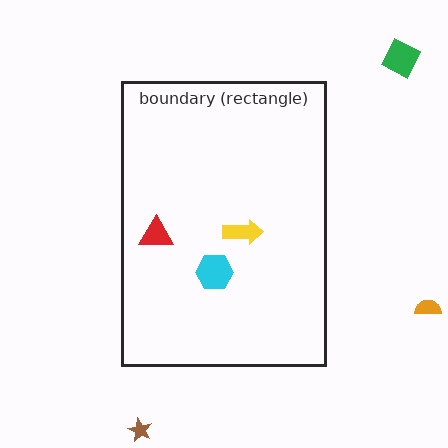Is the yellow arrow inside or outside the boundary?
Inside.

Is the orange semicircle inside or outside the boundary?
Outside.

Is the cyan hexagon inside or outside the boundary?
Inside.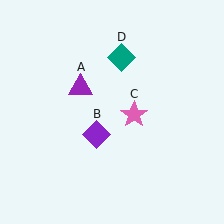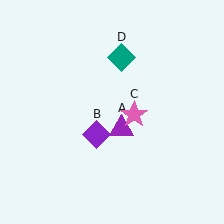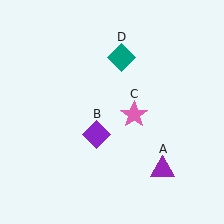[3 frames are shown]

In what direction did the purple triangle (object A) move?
The purple triangle (object A) moved down and to the right.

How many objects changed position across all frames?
1 object changed position: purple triangle (object A).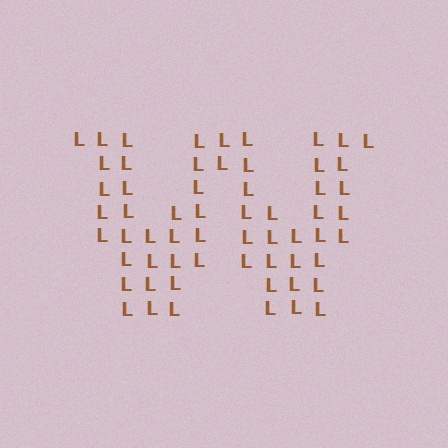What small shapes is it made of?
It is made of small letter L's.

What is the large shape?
The large shape is the letter W.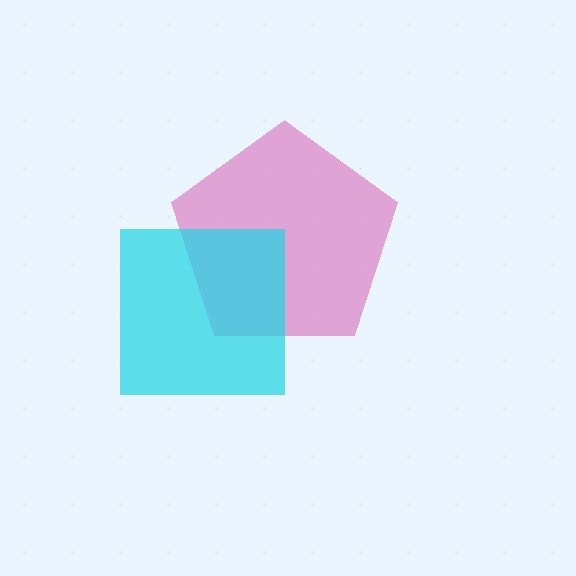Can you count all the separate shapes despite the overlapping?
Yes, there are 2 separate shapes.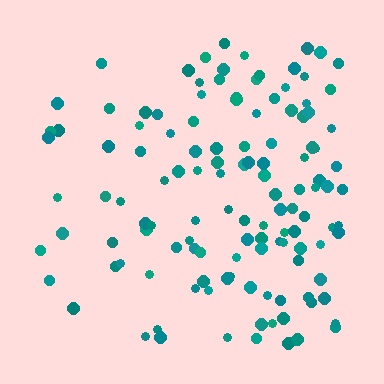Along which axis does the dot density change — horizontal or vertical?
Horizontal.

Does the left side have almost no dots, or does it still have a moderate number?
Still a moderate number, just noticeably fewer than the right.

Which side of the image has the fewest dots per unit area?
The left.